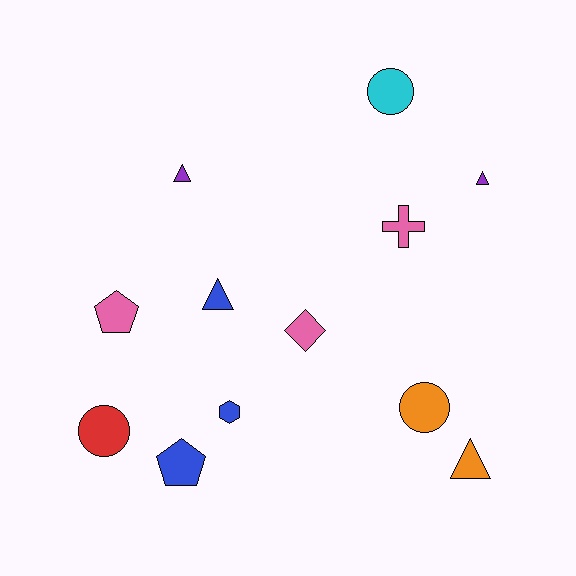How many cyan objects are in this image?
There is 1 cyan object.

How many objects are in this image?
There are 12 objects.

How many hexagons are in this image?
There is 1 hexagon.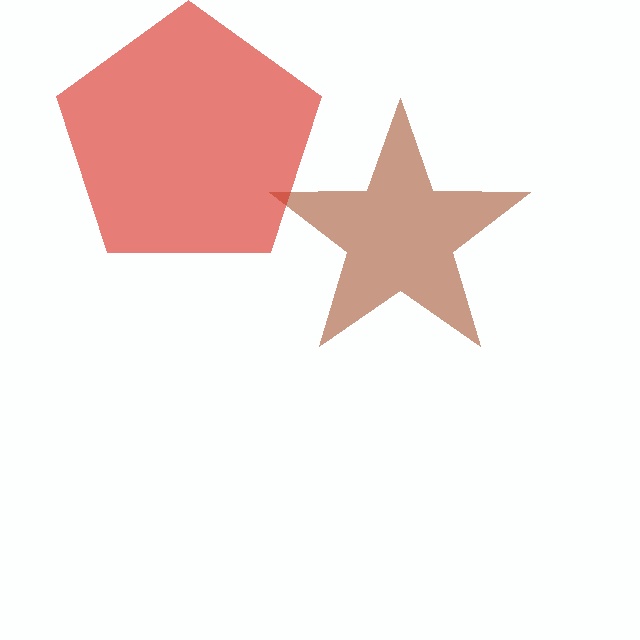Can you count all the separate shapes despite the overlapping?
Yes, there are 2 separate shapes.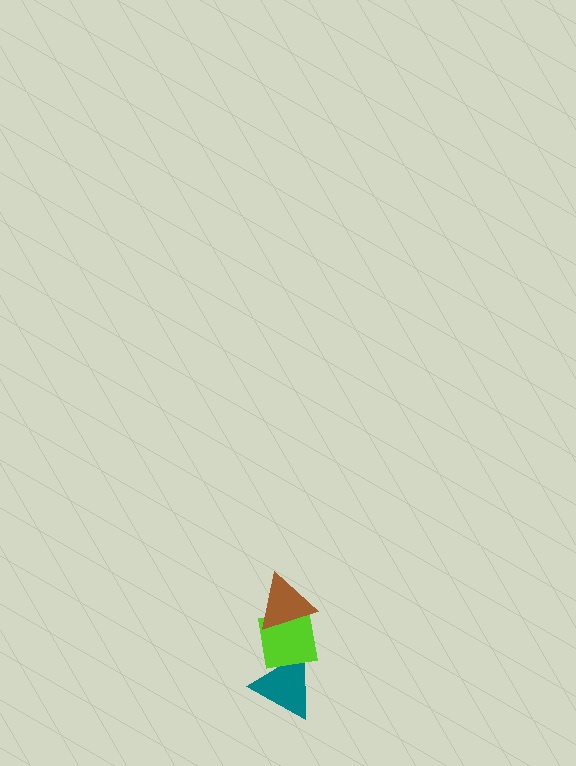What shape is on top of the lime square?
The brown triangle is on top of the lime square.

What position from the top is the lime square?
The lime square is 2nd from the top.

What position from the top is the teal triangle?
The teal triangle is 3rd from the top.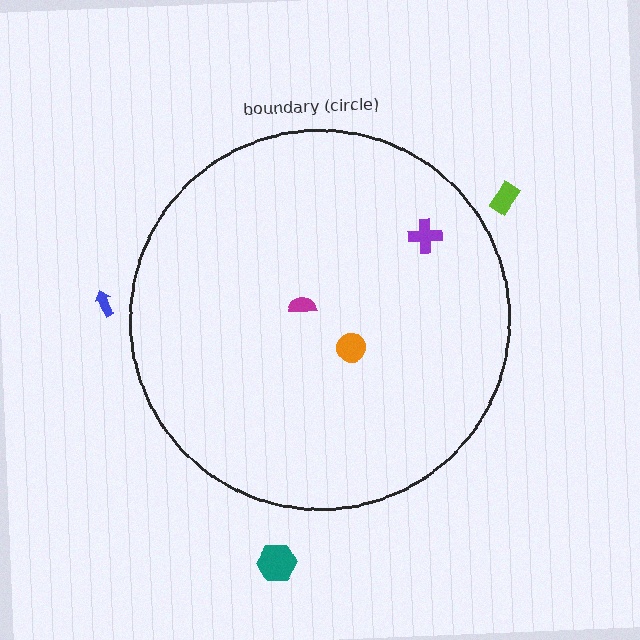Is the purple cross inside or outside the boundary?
Inside.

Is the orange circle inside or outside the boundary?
Inside.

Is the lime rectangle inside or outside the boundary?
Outside.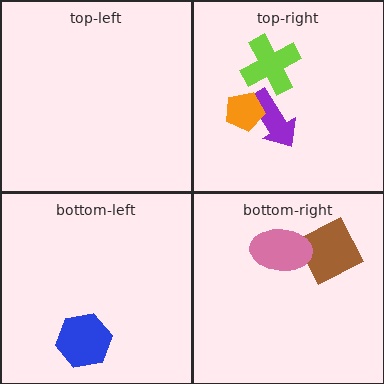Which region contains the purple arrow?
The top-right region.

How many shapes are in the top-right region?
3.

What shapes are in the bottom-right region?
The brown square, the pink ellipse.